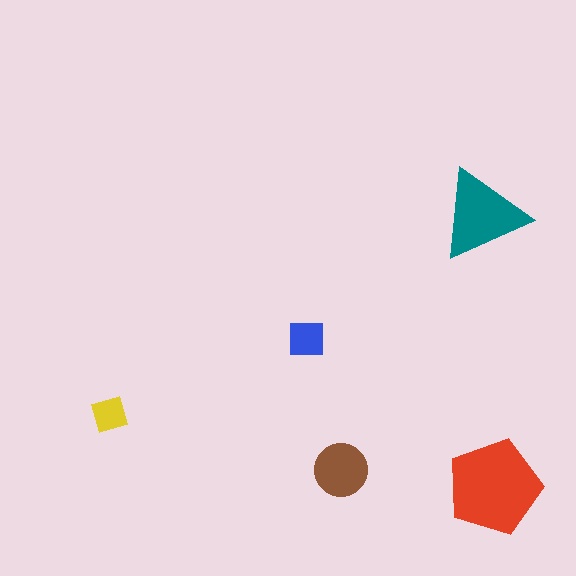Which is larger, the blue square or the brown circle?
The brown circle.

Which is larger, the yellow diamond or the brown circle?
The brown circle.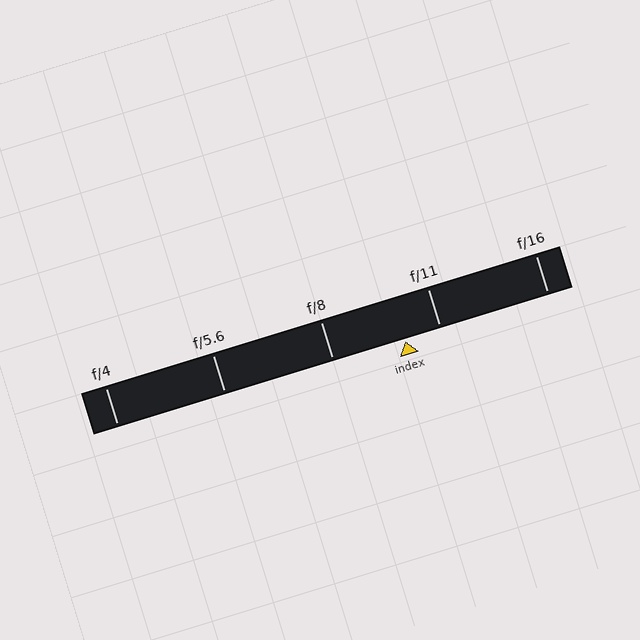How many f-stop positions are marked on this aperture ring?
There are 5 f-stop positions marked.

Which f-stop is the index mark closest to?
The index mark is closest to f/11.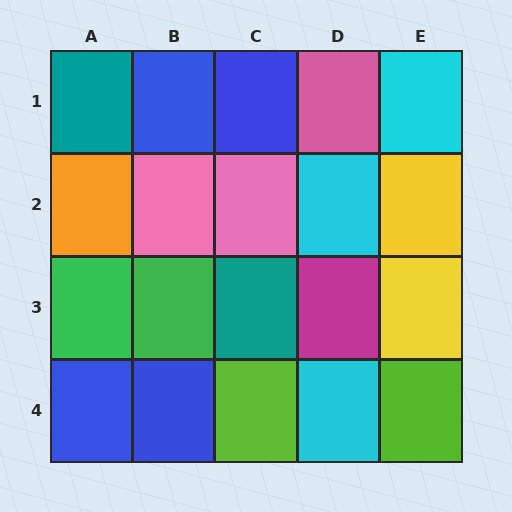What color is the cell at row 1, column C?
Blue.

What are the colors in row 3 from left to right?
Green, green, teal, magenta, yellow.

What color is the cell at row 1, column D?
Pink.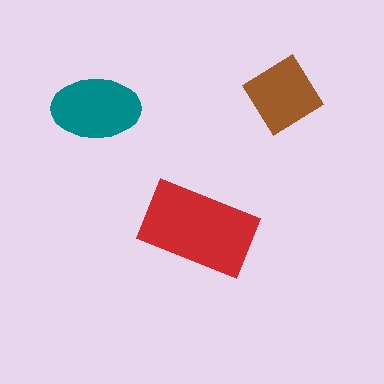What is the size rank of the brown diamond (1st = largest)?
3rd.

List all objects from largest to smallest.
The red rectangle, the teal ellipse, the brown diamond.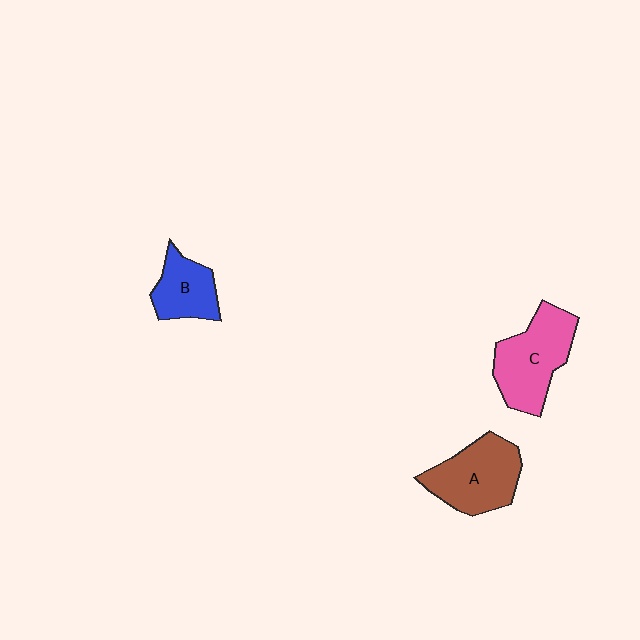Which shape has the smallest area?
Shape B (blue).